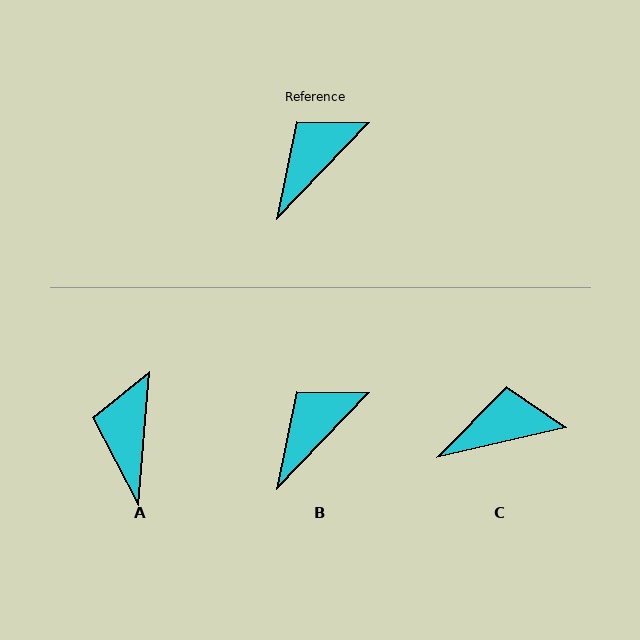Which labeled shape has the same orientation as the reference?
B.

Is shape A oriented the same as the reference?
No, it is off by about 39 degrees.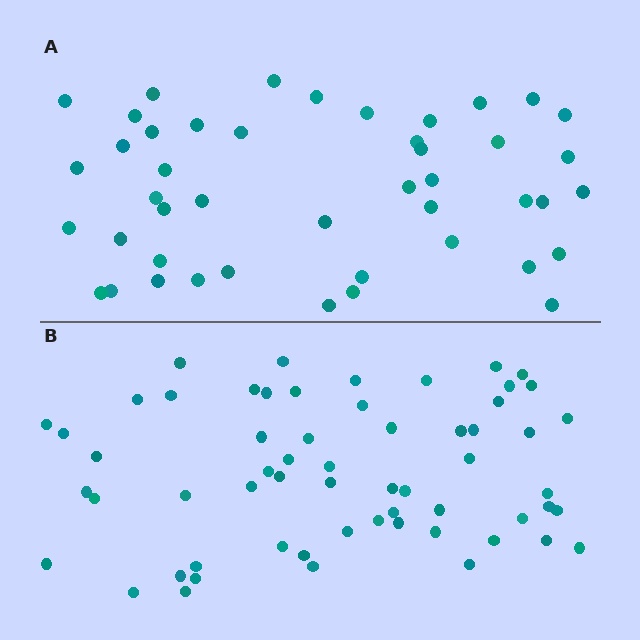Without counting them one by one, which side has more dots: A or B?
Region B (the bottom region) has more dots.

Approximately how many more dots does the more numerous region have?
Region B has approximately 15 more dots than region A.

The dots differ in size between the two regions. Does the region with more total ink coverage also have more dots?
No. Region A has more total ink coverage because its dots are larger, but region B actually contains more individual dots. Total area can be misleading — the number of items is what matters here.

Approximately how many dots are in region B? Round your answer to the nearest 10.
About 60 dots.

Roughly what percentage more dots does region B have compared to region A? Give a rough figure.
About 35% more.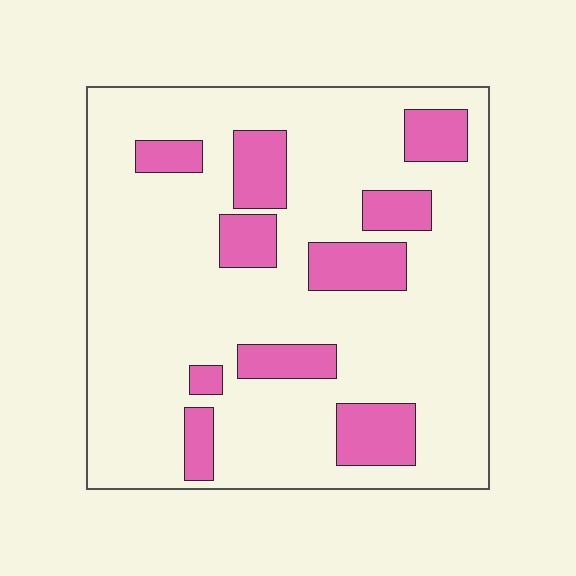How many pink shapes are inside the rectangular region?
10.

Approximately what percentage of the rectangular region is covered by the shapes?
Approximately 20%.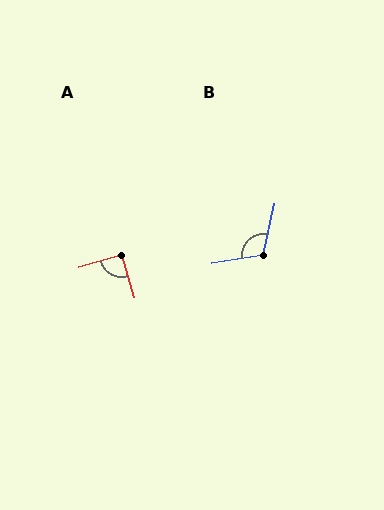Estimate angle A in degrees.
Approximately 89 degrees.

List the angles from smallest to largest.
A (89°), B (112°).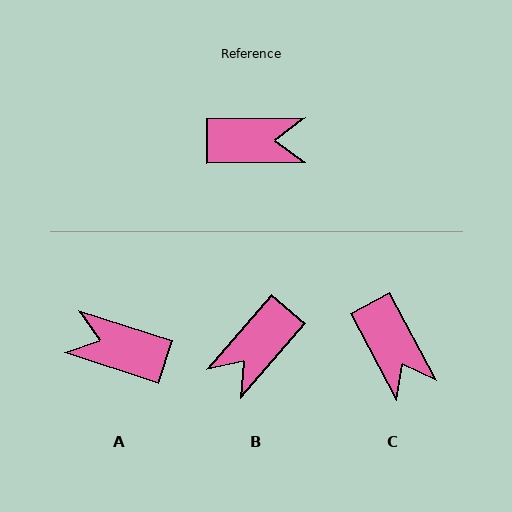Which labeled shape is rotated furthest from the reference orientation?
A, about 161 degrees away.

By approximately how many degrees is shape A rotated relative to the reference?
Approximately 161 degrees counter-clockwise.